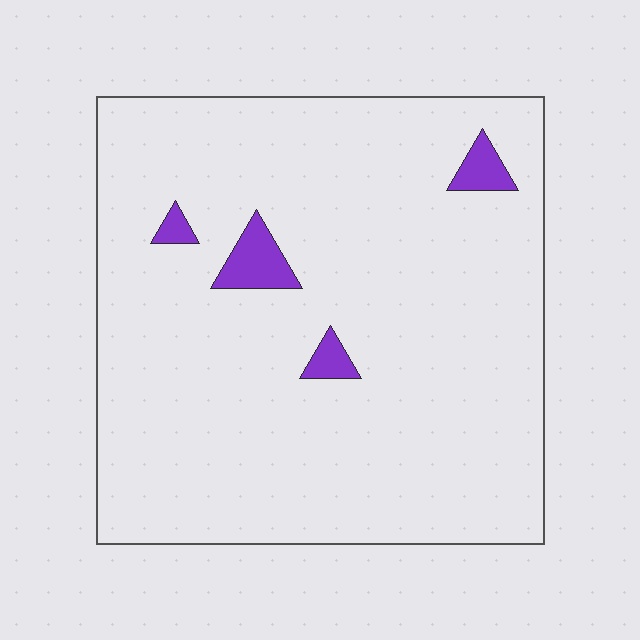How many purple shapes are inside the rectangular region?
4.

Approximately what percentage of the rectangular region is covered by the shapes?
Approximately 5%.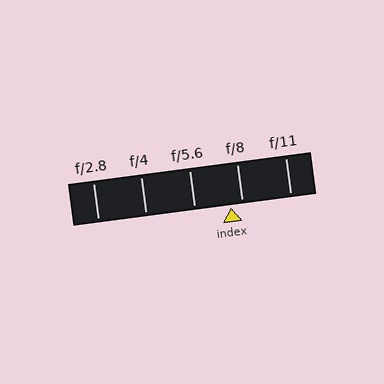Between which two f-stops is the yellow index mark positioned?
The index mark is between f/5.6 and f/8.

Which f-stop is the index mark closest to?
The index mark is closest to f/8.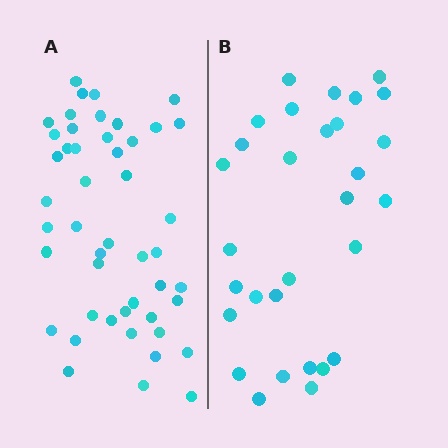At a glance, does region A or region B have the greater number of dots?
Region A (the left region) has more dots.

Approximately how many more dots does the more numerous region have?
Region A has approximately 15 more dots than region B.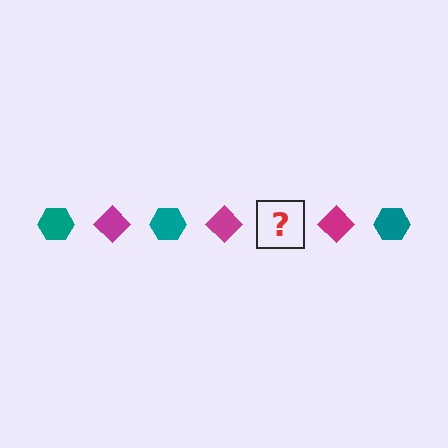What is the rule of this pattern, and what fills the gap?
The rule is that the pattern alternates between teal hexagon and magenta diamond. The gap should be filled with a teal hexagon.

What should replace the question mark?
The question mark should be replaced with a teal hexagon.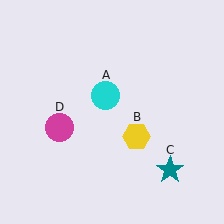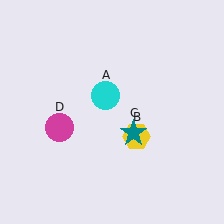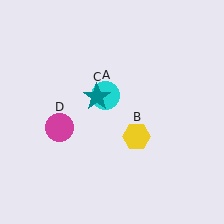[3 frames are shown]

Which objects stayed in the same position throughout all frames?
Cyan circle (object A) and yellow hexagon (object B) and magenta circle (object D) remained stationary.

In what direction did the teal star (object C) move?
The teal star (object C) moved up and to the left.